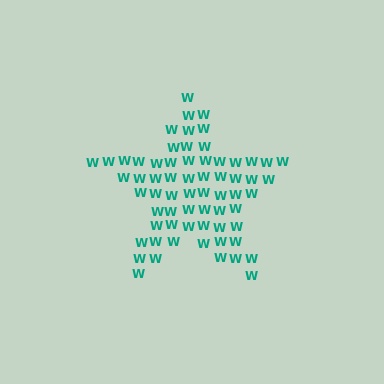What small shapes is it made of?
It is made of small letter W's.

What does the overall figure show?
The overall figure shows a star.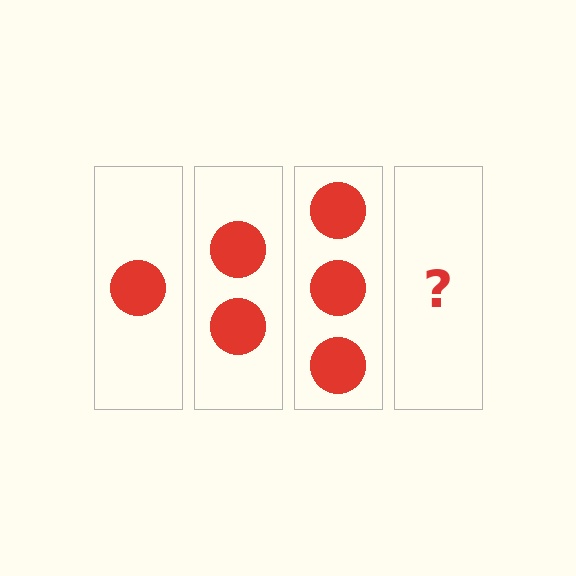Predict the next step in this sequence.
The next step is 4 circles.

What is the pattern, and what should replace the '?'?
The pattern is that each step adds one more circle. The '?' should be 4 circles.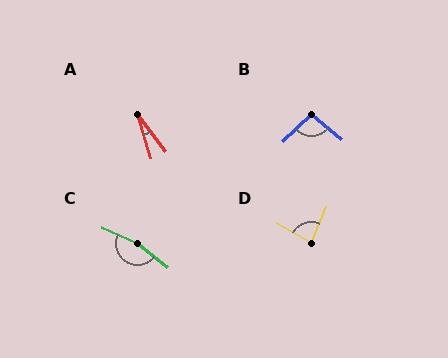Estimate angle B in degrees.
Approximately 97 degrees.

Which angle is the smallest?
A, at approximately 20 degrees.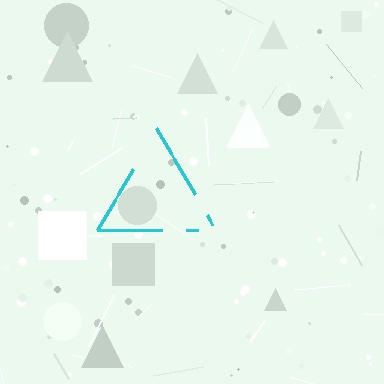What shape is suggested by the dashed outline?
The dashed outline suggests a triangle.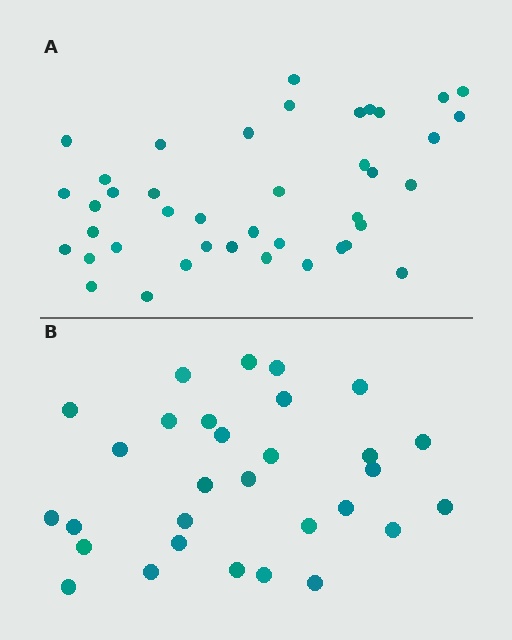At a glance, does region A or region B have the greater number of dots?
Region A (the top region) has more dots.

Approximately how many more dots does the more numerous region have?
Region A has roughly 12 or so more dots than region B.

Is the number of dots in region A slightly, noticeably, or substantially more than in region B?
Region A has noticeably more, but not dramatically so. The ratio is roughly 1.4 to 1.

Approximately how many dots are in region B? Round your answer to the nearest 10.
About 30 dots.